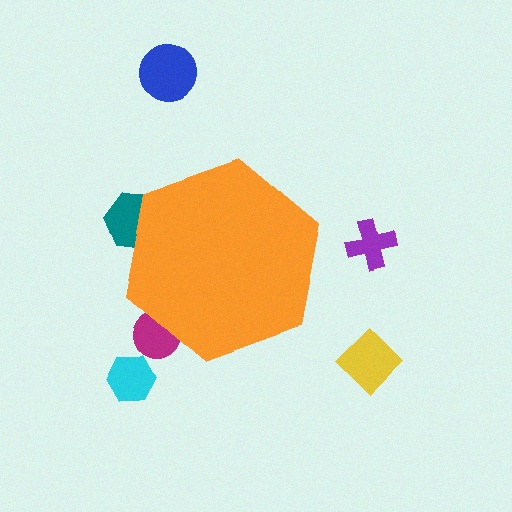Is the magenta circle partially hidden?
Yes, the magenta circle is partially hidden behind the orange hexagon.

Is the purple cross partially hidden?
No, the purple cross is fully visible.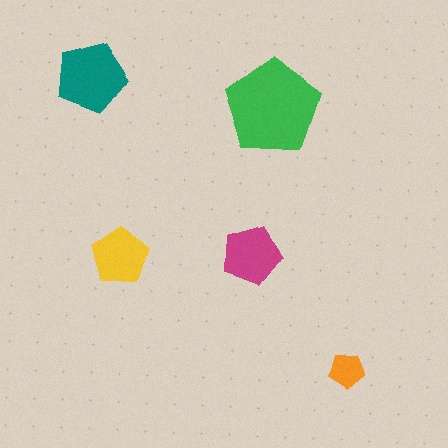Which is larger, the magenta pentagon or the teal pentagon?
The teal one.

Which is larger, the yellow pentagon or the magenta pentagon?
The magenta one.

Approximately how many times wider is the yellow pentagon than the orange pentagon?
About 1.5 times wider.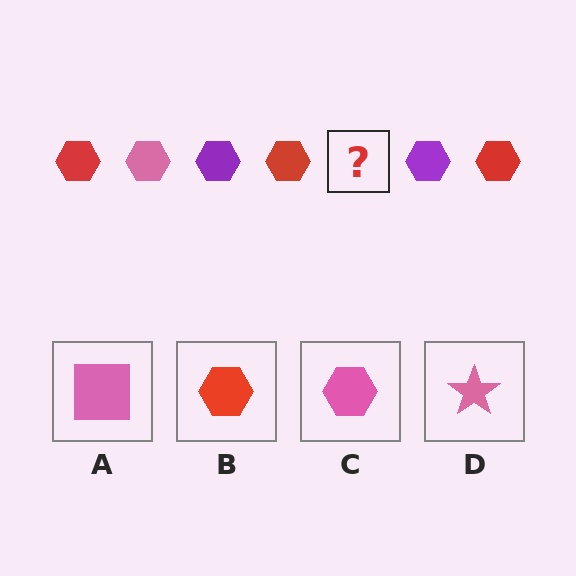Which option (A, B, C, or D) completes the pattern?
C.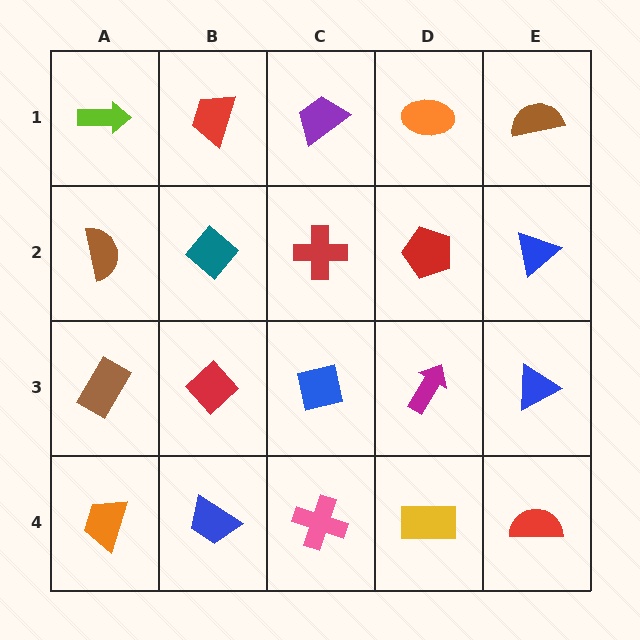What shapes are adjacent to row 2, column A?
A lime arrow (row 1, column A), a brown rectangle (row 3, column A), a teal diamond (row 2, column B).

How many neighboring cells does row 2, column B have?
4.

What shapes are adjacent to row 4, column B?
A red diamond (row 3, column B), an orange trapezoid (row 4, column A), a pink cross (row 4, column C).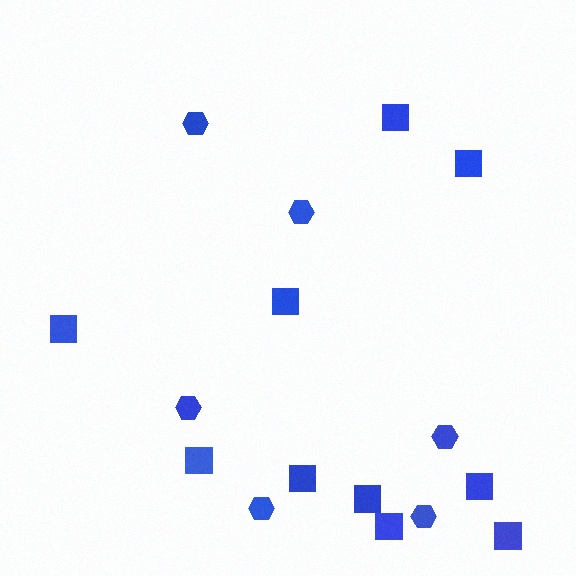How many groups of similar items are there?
There are 2 groups: one group of hexagons (6) and one group of squares (10).